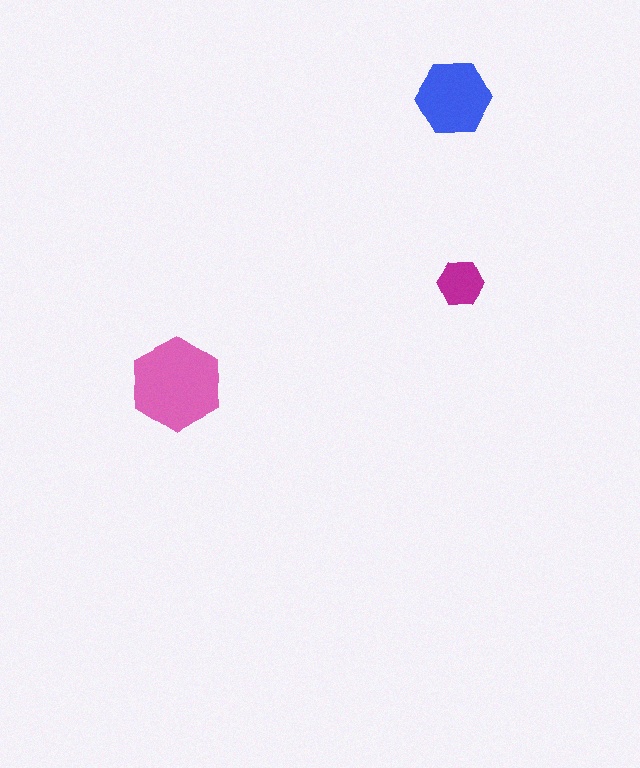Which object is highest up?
The blue hexagon is topmost.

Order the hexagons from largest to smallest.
the pink one, the blue one, the magenta one.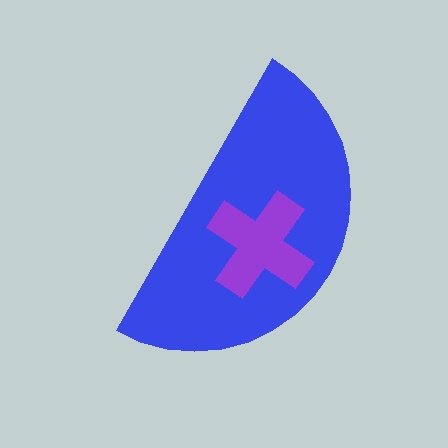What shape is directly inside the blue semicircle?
The purple cross.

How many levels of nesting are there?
2.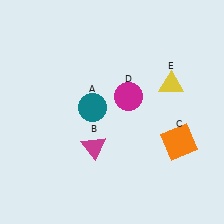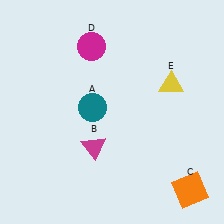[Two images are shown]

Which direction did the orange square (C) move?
The orange square (C) moved down.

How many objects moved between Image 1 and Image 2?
2 objects moved between the two images.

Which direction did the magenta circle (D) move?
The magenta circle (D) moved up.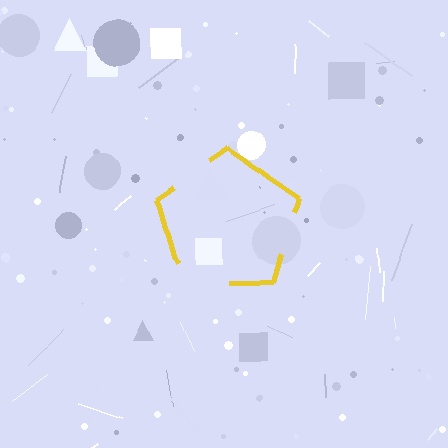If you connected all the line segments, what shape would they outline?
They would outline a pentagon.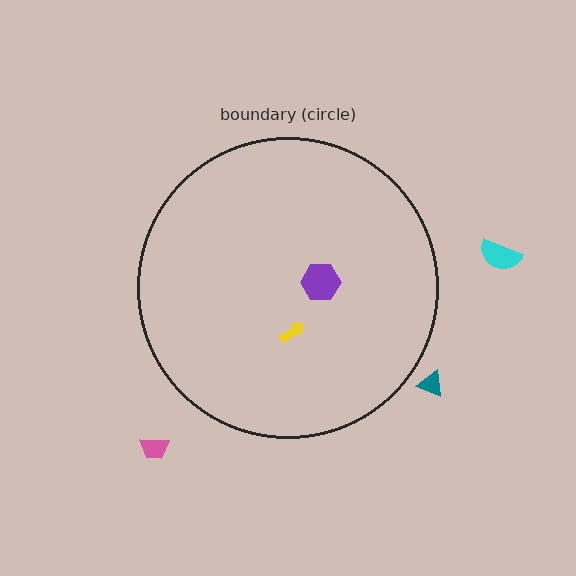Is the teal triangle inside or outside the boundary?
Outside.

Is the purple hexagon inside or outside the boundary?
Inside.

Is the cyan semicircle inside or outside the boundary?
Outside.